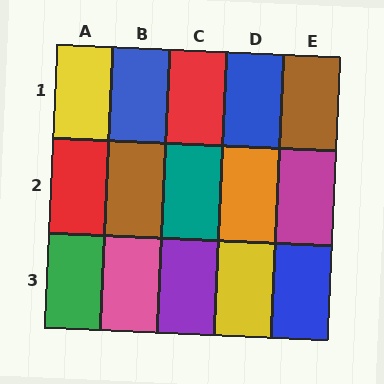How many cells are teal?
1 cell is teal.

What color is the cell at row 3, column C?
Purple.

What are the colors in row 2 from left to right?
Red, brown, teal, orange, magenta.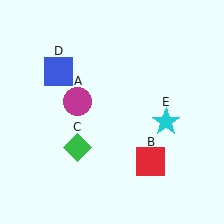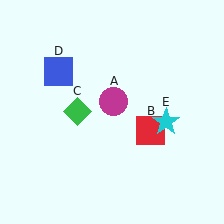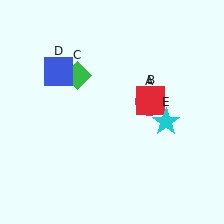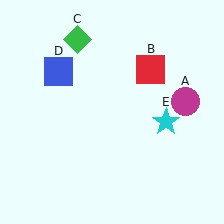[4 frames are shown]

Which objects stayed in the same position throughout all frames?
Blue square (object D) and cyan star (object E) remained stationary.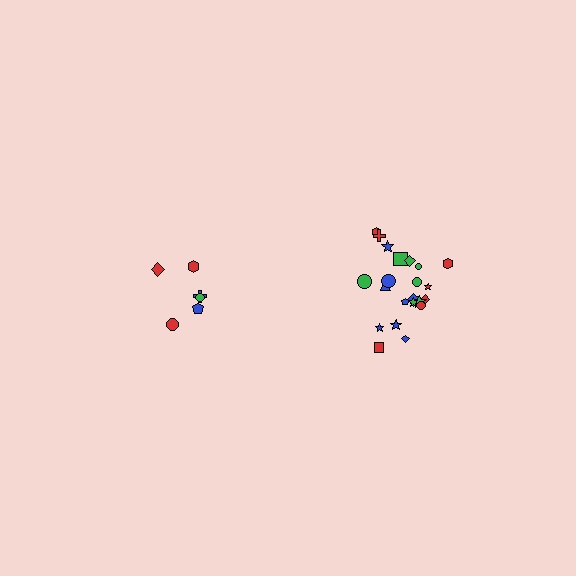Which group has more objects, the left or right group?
The right group.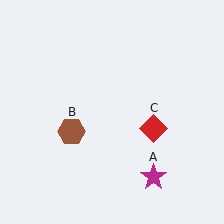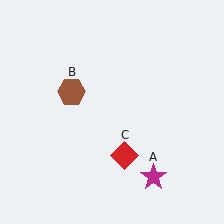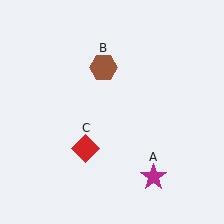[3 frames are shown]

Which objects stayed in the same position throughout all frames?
Magenta star (object A) remained stationary.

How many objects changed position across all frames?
2 objects changed position: brown hexagon (object B), red diamond (object C).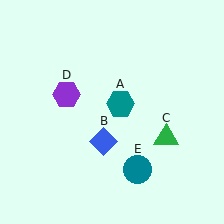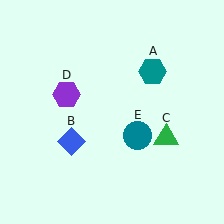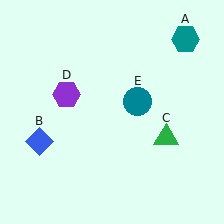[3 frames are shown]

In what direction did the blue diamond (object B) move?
The blue diamond (object B) moved left.